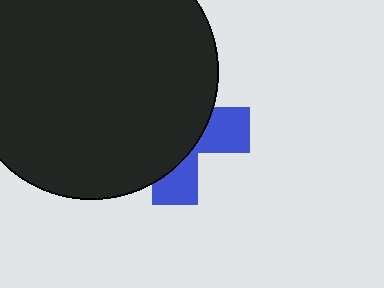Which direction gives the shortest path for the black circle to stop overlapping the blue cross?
Moving left gives the shortest separation.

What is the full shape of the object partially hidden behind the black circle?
The partially hidden object is a blue cross.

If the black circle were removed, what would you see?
You would see the complete blue cross.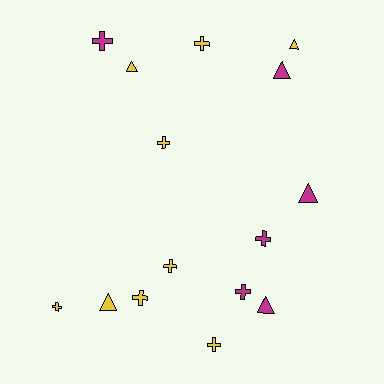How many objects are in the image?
There are 15 objects.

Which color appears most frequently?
Yellow, with 9 objects.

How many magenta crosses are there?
There are 3 magenta crosses.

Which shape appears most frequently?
Cross, with 9 objects.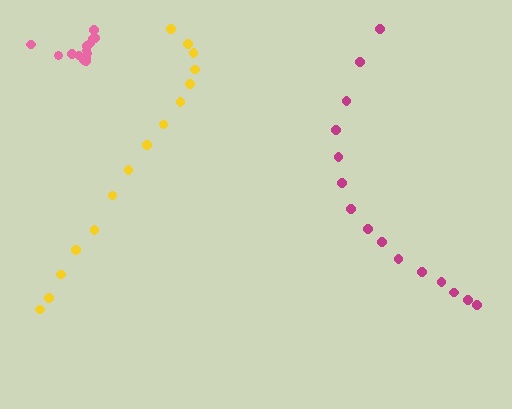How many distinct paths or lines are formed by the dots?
There are 3 distinct paths.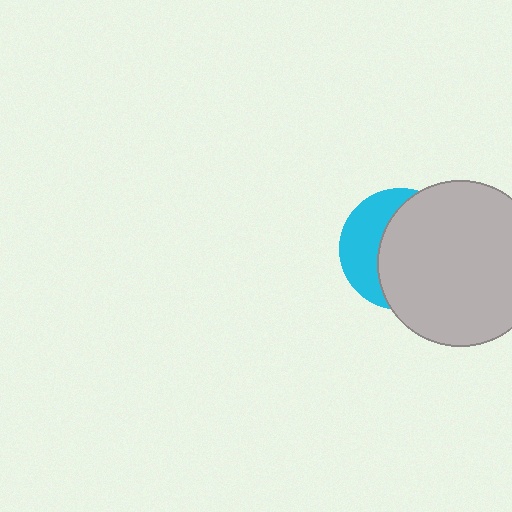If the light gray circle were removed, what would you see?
You would see the complete cyan circle.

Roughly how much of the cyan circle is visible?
A small part of it is visible (roughly 36%).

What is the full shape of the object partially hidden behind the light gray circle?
The partially hidden object is a cyan circle.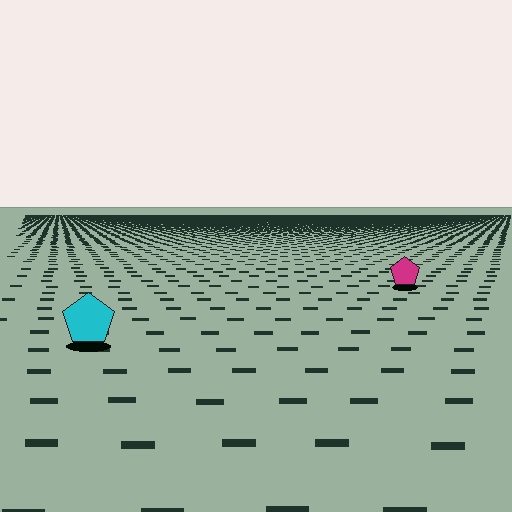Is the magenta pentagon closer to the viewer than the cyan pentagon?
No. The cyan pentagon is closer — you can tell from the texture gradient: the ground texture is coarser near it.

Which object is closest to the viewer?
The cyan pentagon is closest. The texture marks near it are larger and more spread out.